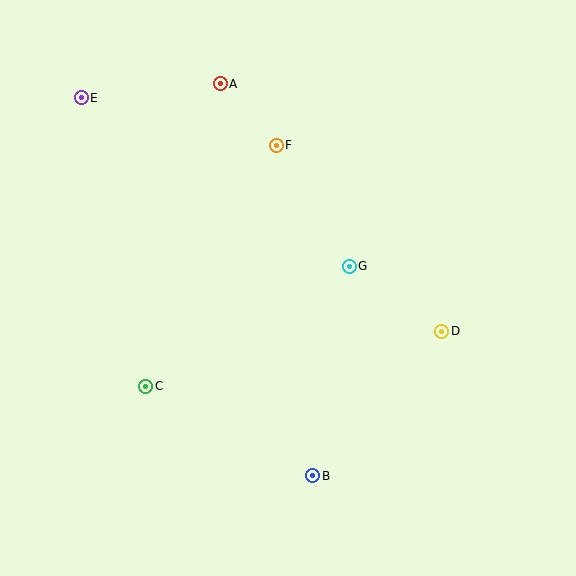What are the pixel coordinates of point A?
Point A is at (220, 84).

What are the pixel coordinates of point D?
Point D is at (442, 331).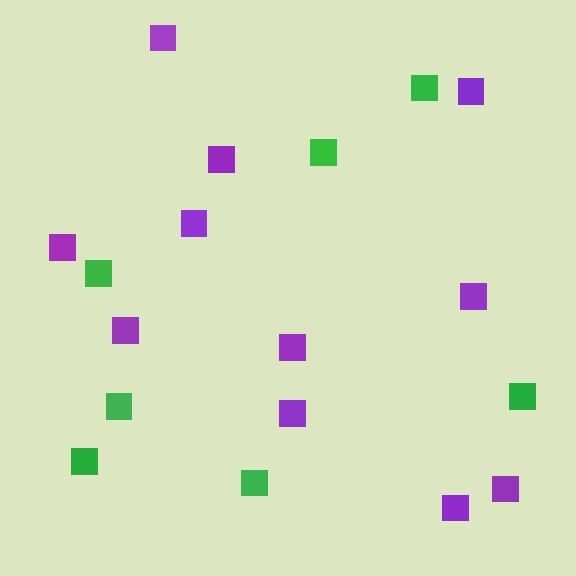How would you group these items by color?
There are 2 groups: one group of purple squares (11) and one group of green squares (7).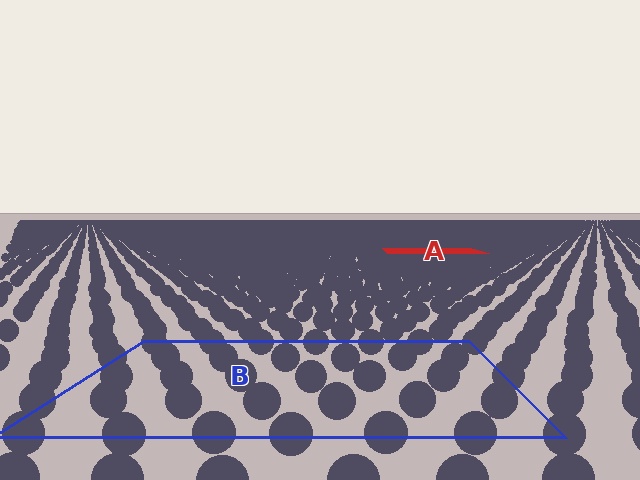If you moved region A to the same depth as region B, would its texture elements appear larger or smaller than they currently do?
They would appear larger. At a closer depth, the same texture elements are projected at a bigger on-screen size.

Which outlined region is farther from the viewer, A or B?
Region A is farther from the viewer — the texture elements inside it appear smaller and more densely packed.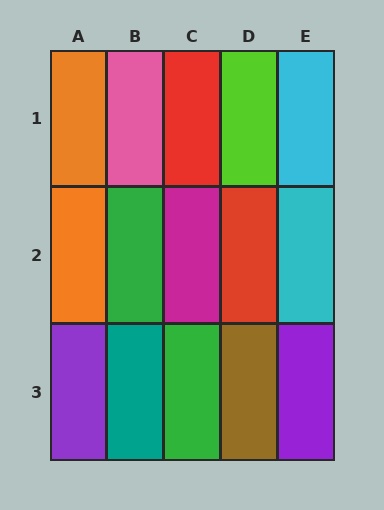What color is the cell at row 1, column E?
Cyan.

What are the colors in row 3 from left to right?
Purple, teal, green, brown, purple.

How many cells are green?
2 cells are green.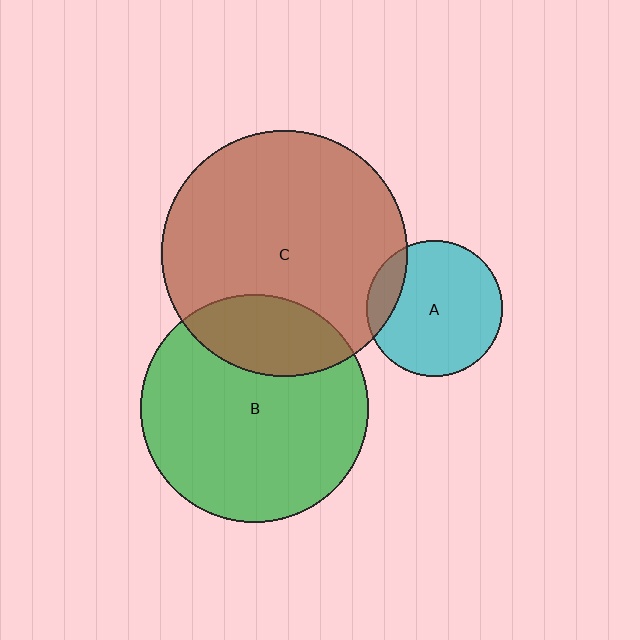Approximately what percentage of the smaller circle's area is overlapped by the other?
Approximately 25%.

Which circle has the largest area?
Circle C (brown).